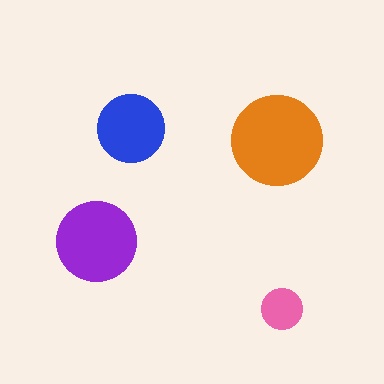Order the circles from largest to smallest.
the orange one, the purple one, the blue one, the pink one.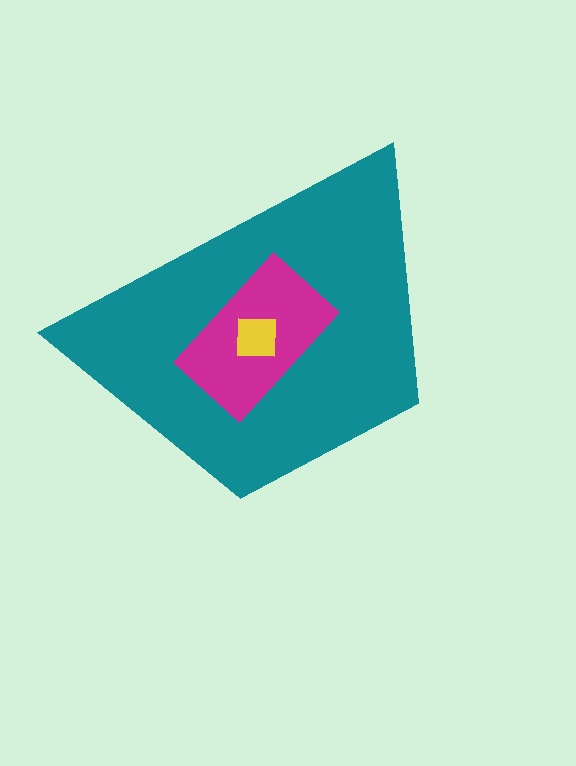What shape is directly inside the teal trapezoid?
The magenta rectangle.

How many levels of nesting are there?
3.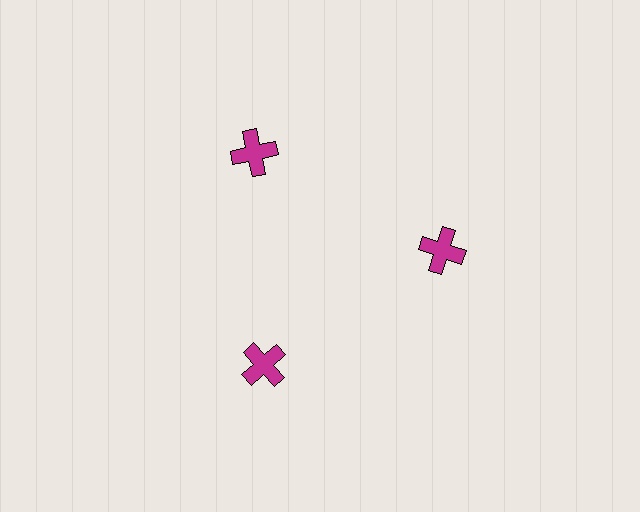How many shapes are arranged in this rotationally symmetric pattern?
There are 3 shapes, arranged in 3 groups of 1.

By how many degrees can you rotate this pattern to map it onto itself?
The pattern maps onto itself every 120 degrees of rotation.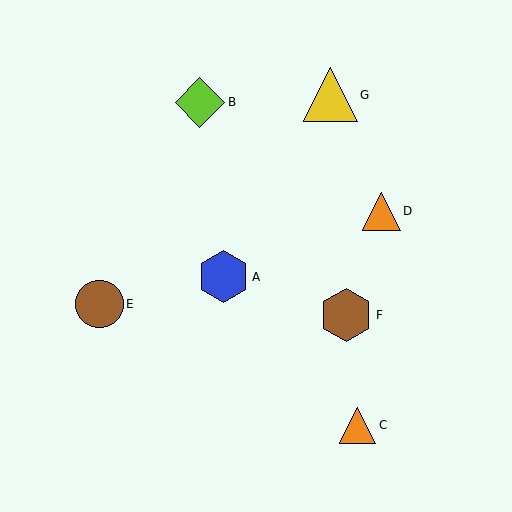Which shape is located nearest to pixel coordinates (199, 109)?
The lime diamond (labeled B) at (200, 102) is nearest to that location.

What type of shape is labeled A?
Shape A is a blue hexagon.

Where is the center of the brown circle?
The center of the brown circle is at (100, 304).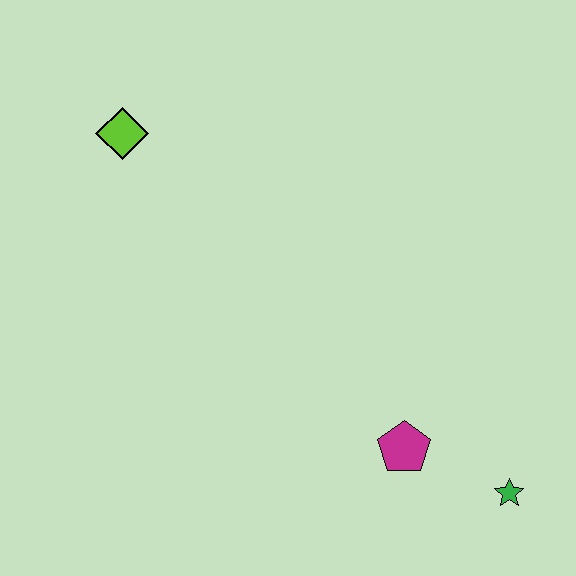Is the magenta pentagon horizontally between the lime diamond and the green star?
Yes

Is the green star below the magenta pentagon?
Yes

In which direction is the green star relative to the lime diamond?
The green star is to the right of the lime diamond.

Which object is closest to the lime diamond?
The magenta pentagon is closest to the lime diamond.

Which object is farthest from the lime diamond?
The green star is farthest from the lime diamond.